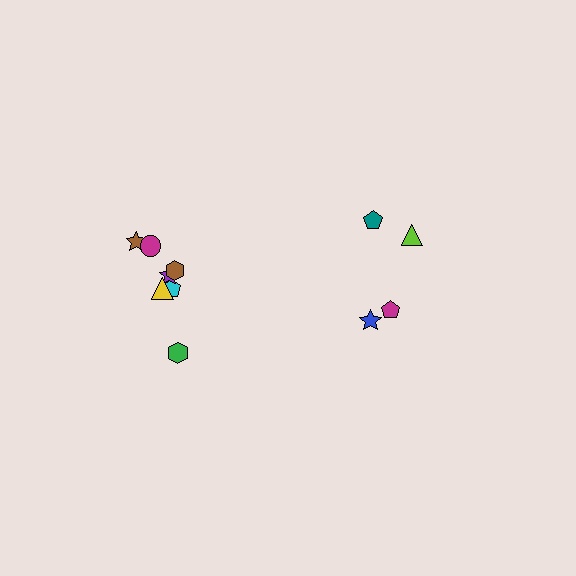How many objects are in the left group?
There are 7 objects.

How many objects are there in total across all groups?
There are 11 objects.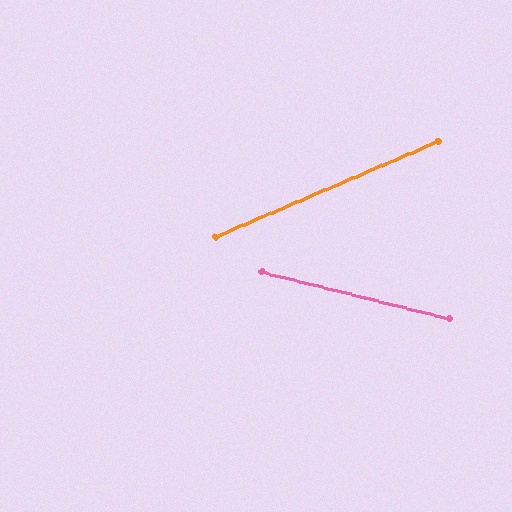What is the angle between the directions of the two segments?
Approximately 37 degrees.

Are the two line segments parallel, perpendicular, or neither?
Neither parallel nor perpendicular — they differ by about 37°.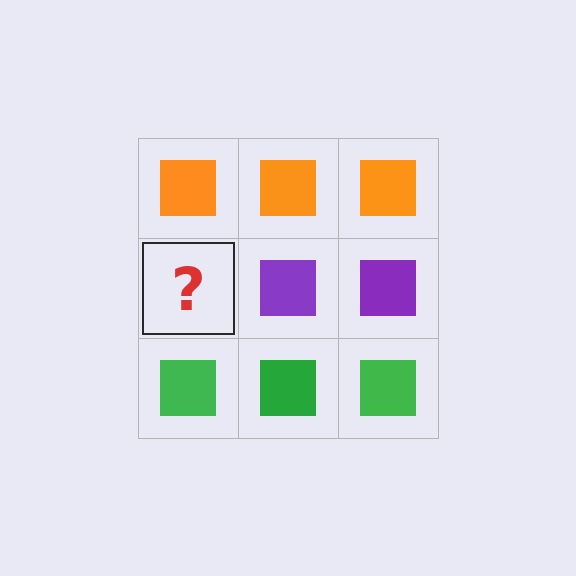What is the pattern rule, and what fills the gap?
The rule is that each row has a consistent color. The gap should be filled with a purple square.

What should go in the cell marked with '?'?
The missing cell should contain a purple square.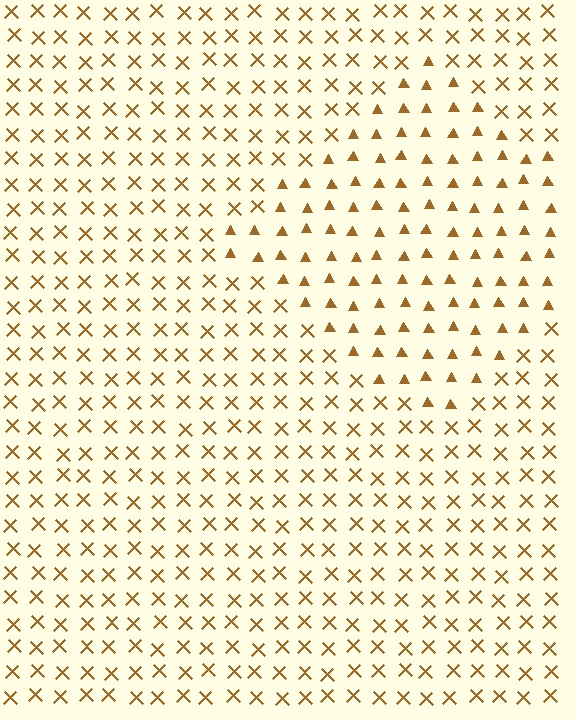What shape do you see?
I see a diamond.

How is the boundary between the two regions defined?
The boundary is defined by a change in element shape: triangles inside vs. X marks outside. All elements share the same color and spacing.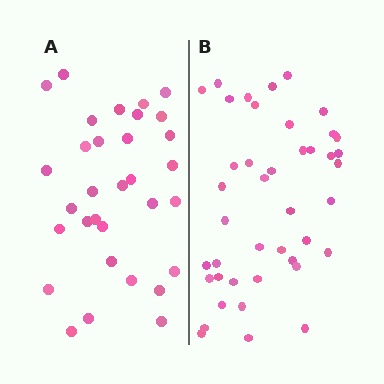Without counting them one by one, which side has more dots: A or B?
Region B (the right region) has more dots.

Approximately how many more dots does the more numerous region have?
Region B has roughly 10 or so more dots than region A.